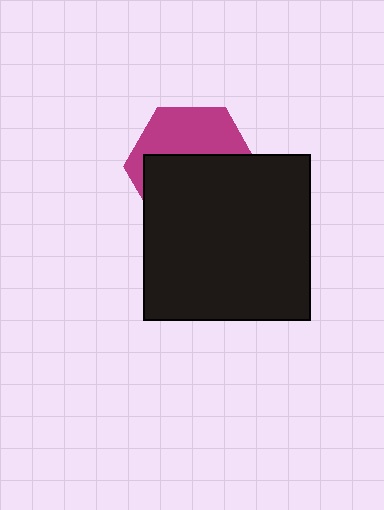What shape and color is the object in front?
The object in front is a black square.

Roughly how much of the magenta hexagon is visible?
A small part of it is visible (roughly 41%).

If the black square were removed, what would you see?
You would see the complete magenta hexagon.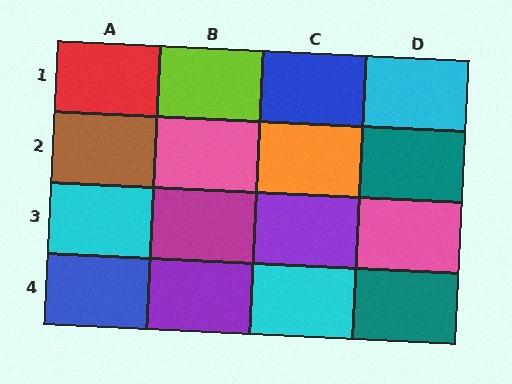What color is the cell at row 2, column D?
Teal.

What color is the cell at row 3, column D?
Pink.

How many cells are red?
1 cell is red.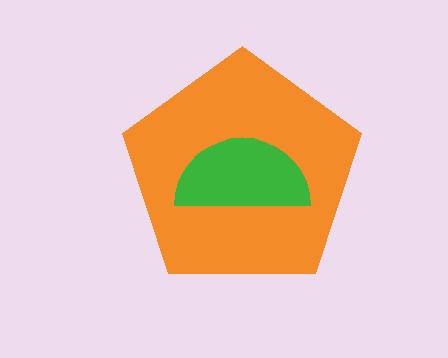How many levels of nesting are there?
2.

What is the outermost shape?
The orange pentagon.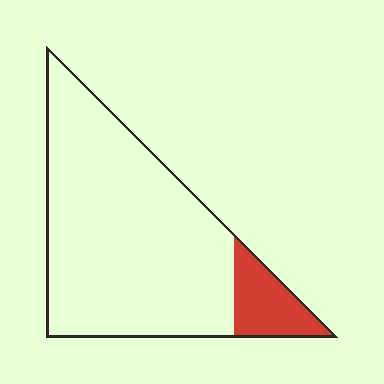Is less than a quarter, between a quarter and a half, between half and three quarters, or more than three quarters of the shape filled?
Less than a quarter.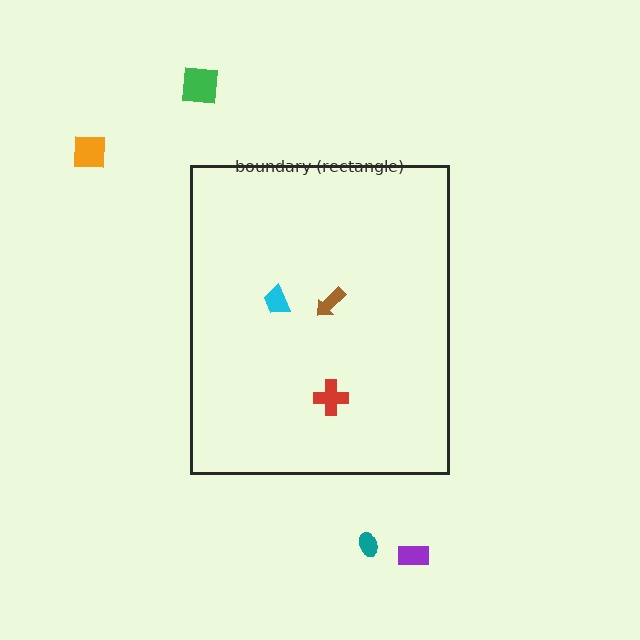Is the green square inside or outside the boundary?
Outside.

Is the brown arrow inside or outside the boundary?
Inside.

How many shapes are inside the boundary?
3 inside, 4 outside.